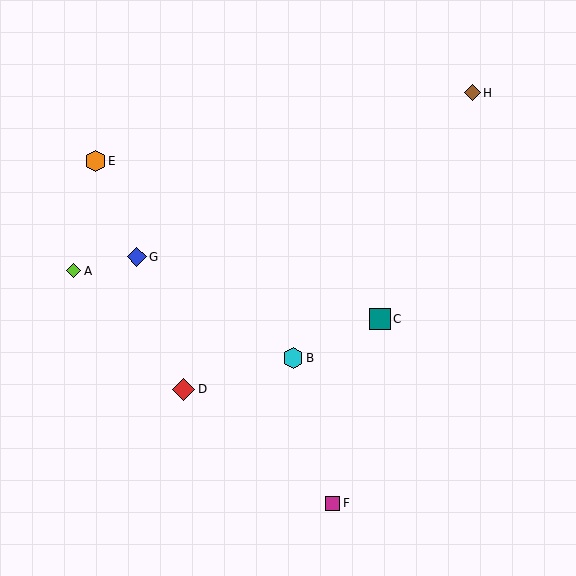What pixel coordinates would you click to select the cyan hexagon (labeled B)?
Click at (293, 358) to select the cyan hexagon B.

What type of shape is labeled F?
Shape F is a magenta square.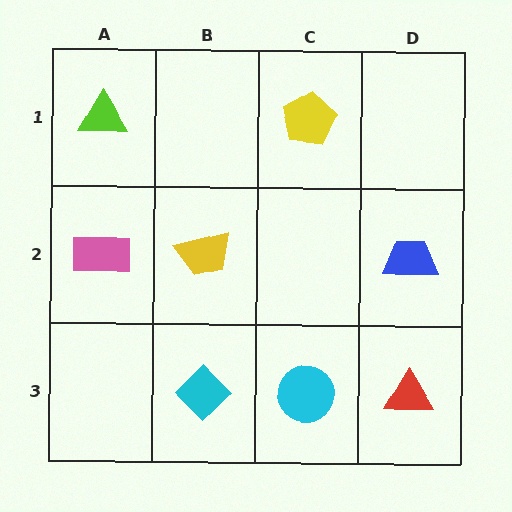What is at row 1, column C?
A yellow pentagon.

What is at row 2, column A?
A pink rectangle.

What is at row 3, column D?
A red triangle.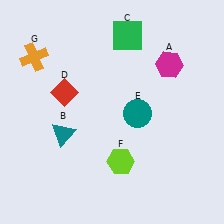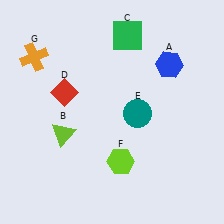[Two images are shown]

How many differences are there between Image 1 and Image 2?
There are 2 differences between the two images.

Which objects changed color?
A changed from magenta to blue. B changed from teal to lime.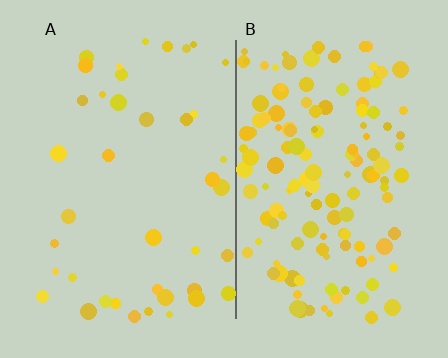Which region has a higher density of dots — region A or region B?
B (the right).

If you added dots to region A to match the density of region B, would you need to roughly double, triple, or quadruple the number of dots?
Approximately quadruple.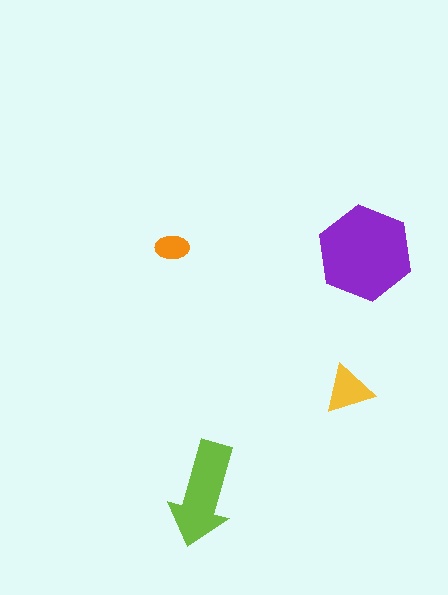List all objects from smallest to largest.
The orange ellipse, the yellow triangle, the lime arrow, the purple hexagon.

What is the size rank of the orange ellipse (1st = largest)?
4th.